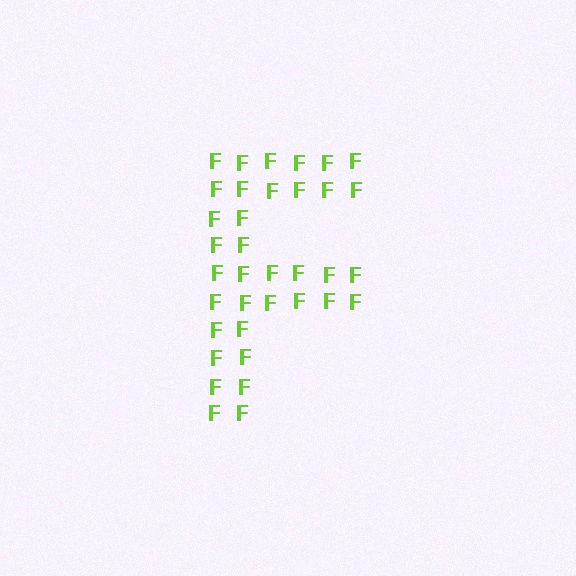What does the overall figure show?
The overall figure shows the letter F.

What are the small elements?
The small elements are letter F's.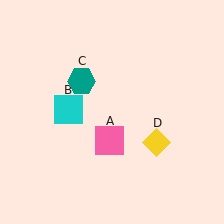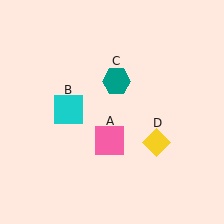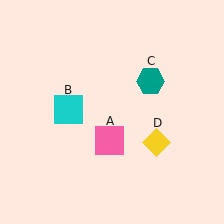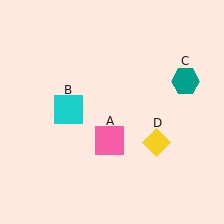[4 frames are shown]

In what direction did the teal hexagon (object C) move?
The teal hexagon (object C) moved right.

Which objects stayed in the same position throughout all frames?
Pink square (object A) and cyan square (object B) and yellow diamond (object D) remained stationary.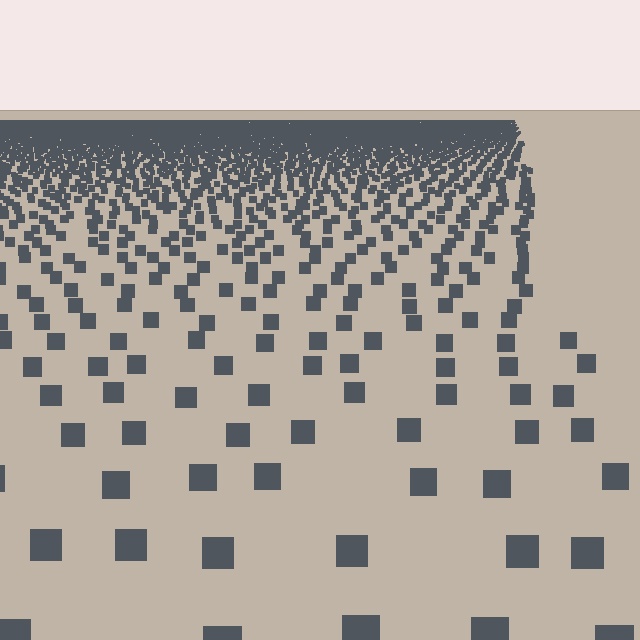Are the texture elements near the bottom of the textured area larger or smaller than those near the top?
Larger. Near the bottom, elements are closer to the viewer and appear at a bigger on-screen size.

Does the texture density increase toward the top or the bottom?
Density increases toward the top.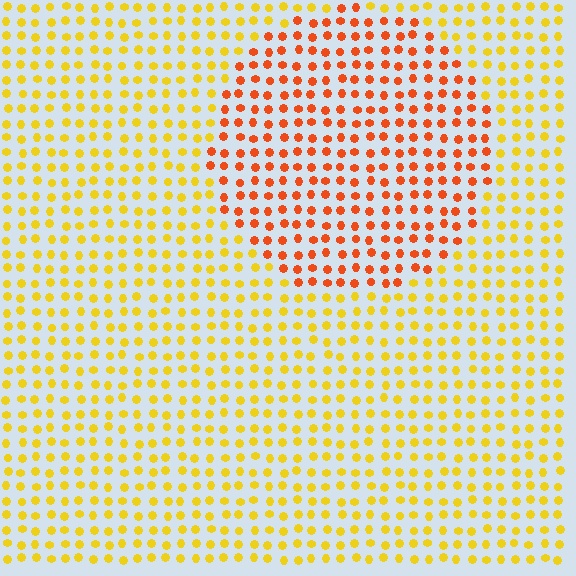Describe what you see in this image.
The image is filled with small yellow elements in a uniform arrangement. A circle-shaped region is visible where the elements are tinted to a slightly different hue, forming a subtle color boundary.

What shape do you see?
I see a circle.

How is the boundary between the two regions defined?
The boundary is defined purely by a slight shift in hue (about 37 degrees). Spacing, size, and orientation are identical on both sides.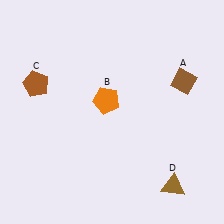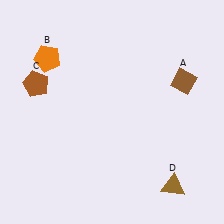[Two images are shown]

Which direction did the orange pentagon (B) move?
The orange pentagon (B) moved left.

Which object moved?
The orange pentagon (B) moved left.